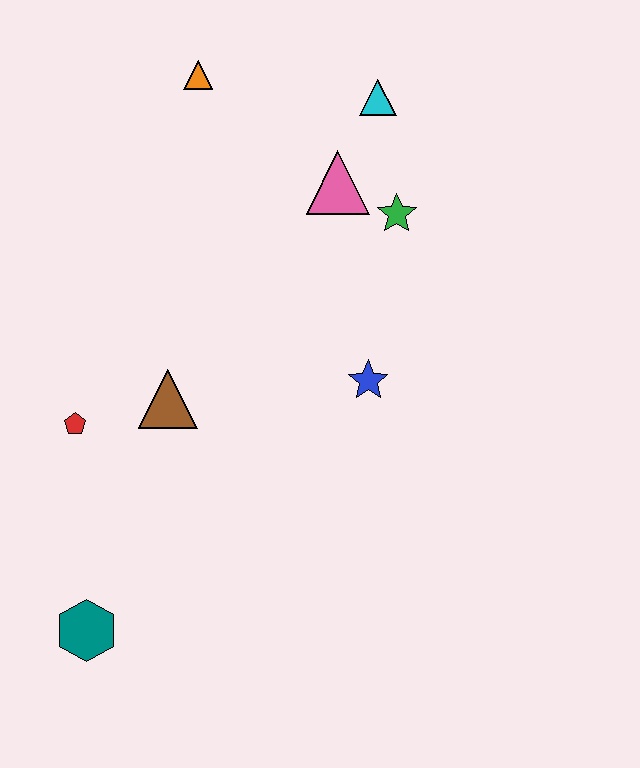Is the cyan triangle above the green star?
Yes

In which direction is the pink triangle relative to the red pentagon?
The pink triangle is to the right of the red pentagon.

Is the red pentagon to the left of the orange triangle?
Yes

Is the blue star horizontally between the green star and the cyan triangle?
No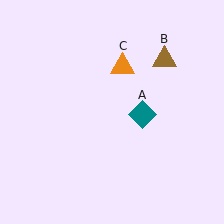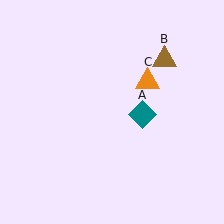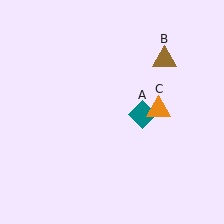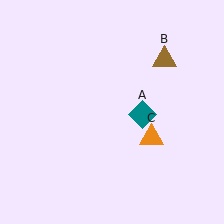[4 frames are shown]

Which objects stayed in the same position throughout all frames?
Teal diamond (object A) and brown triangle (object B) remained stationary.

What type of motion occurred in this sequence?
The orange triangle (object C) rotated clockwise around the center of the scene.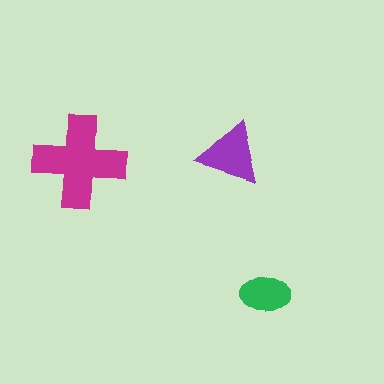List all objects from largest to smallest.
The magenta cross, the purple triangle, the green ellipse.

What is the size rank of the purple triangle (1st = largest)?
2nd.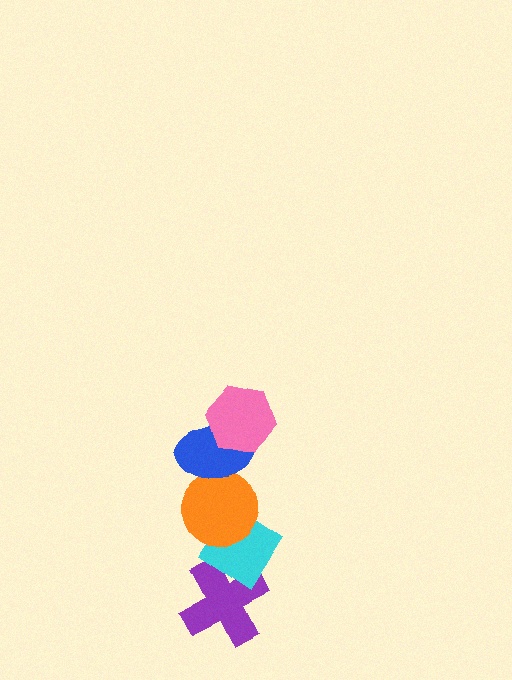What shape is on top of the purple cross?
The cyan diamond is on top of the purple cross.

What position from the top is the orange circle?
The orange circle is 3rd from the top.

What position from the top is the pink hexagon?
The pink hexagon is 1st from the top.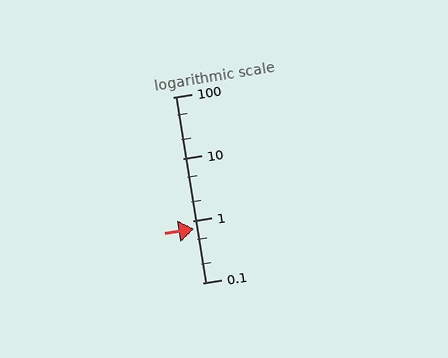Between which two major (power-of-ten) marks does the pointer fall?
The pointer is between 0.1 and 1.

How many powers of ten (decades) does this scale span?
The scale spans 3 decades, from 0.1 to 100.